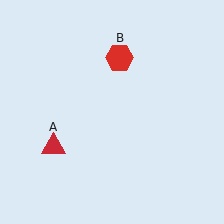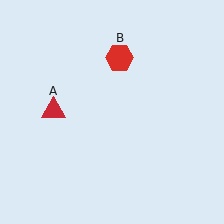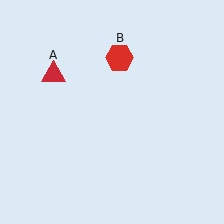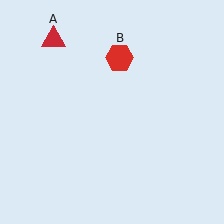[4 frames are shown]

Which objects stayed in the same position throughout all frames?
Red hexagon (object B) remained stationary.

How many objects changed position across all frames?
1 object changed position: red triangle (object A).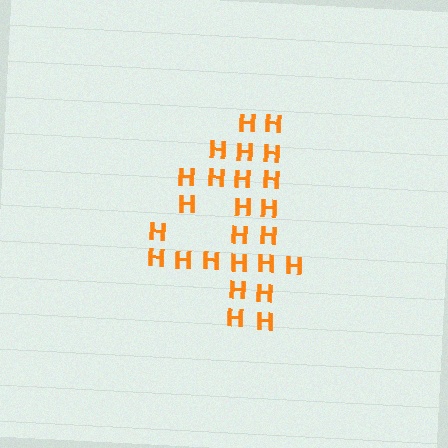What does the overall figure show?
The overall figure shows the digit 4.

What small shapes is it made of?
It is made of small letter H's.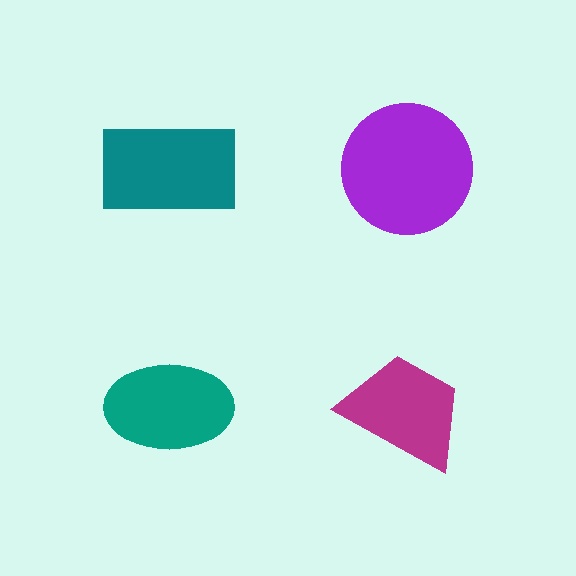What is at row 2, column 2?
A magenta trapezoid.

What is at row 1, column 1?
A teal rectangle.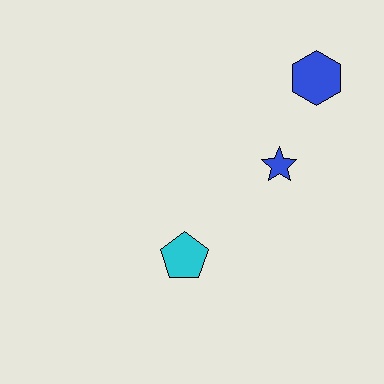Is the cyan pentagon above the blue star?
No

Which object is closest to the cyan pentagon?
The blue star is closest to the cyan pentagon.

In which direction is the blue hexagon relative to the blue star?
The blue hexagon is above the blue star.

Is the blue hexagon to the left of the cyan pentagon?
No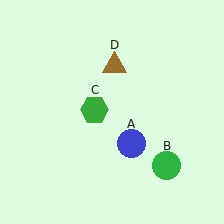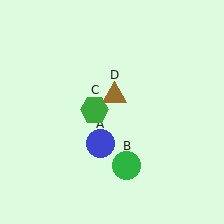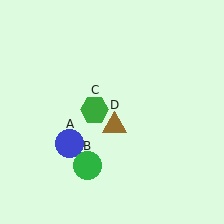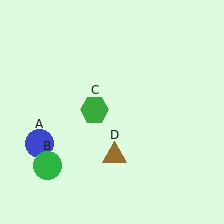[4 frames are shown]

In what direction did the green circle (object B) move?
The green circle (object B) moved left.